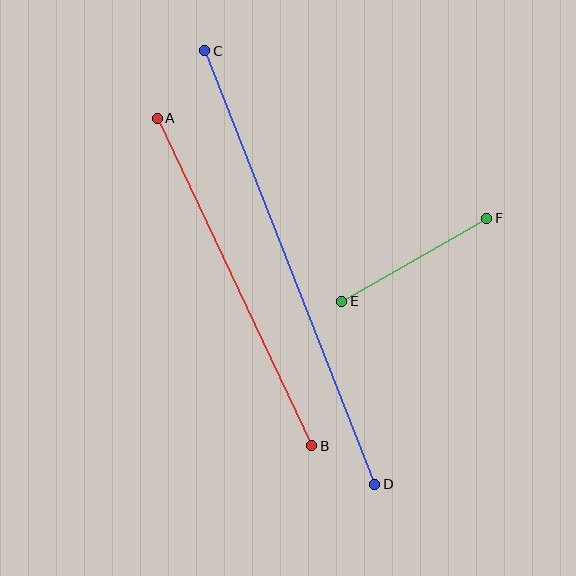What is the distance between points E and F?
The distance is approximately 167 pixels.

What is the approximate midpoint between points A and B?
The midpoint is at approximately (235, 282) pixels.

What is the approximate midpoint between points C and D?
The midpoint is at approximately (290, 267) pixels.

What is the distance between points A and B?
The distance is approximately 362 pixels.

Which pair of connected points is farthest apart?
Points C and D are farthest apart.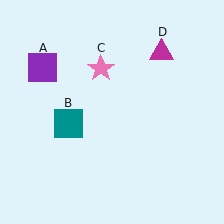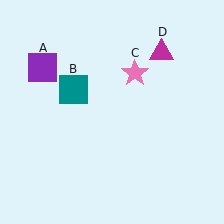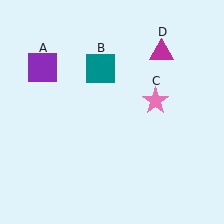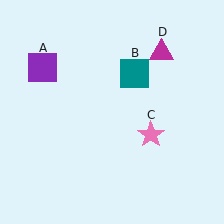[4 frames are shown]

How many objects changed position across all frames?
2 objects changed position: teal square (object B), pink star (object C).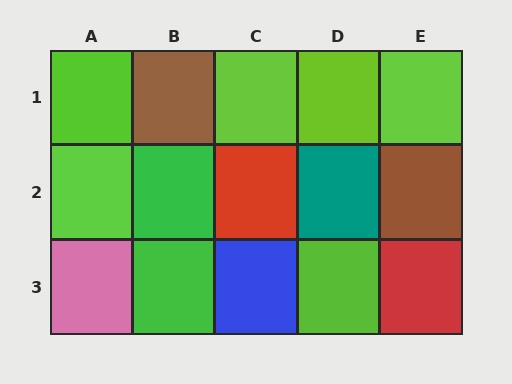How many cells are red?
2 cells are red.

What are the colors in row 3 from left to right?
Pink, green, blue, lime, red.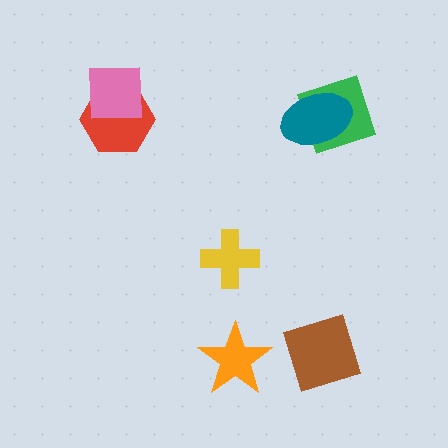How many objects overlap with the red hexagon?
1 object overlaps with the red hexagon.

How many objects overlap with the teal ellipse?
1 object overlaps with the teal ellipse.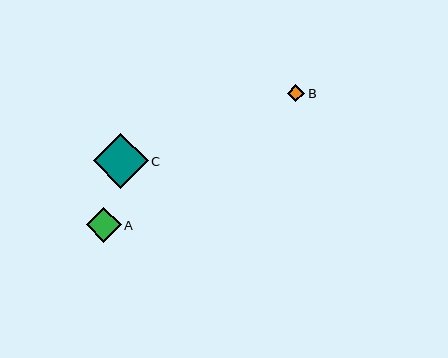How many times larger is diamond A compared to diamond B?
Diamond A is approximately 2.0 times the size of diamond B.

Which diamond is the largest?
Diamond C is the largest with a size of approximately 55 pixels.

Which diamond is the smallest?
Diamond B is the smallest with a size of approximately 18 pixels.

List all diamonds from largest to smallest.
From largest to smallest: C, A, B.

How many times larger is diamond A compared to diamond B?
Diamond A is approximately 2.0 times the size of diamond B.